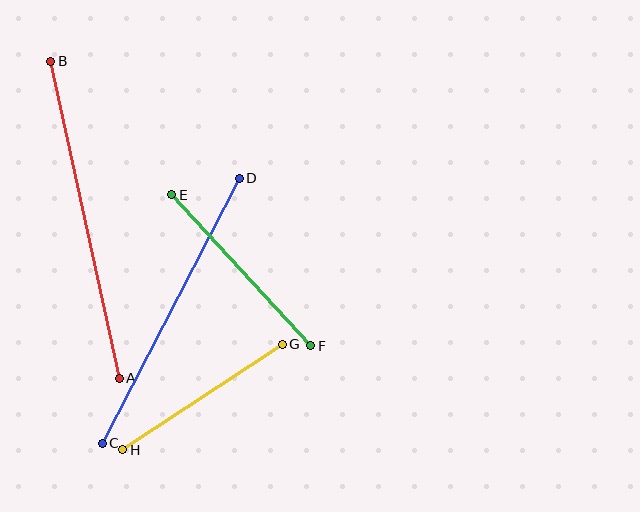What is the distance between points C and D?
The distance is approximately 298 pixels.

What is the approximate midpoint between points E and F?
The midpoint is at approximately (241, 270) pixels.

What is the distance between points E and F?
The distance is approximately 205 pixels.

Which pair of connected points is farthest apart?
Points A and B are farthest apart.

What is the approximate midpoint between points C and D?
The midpoint is at approximately (171, 311) pixels.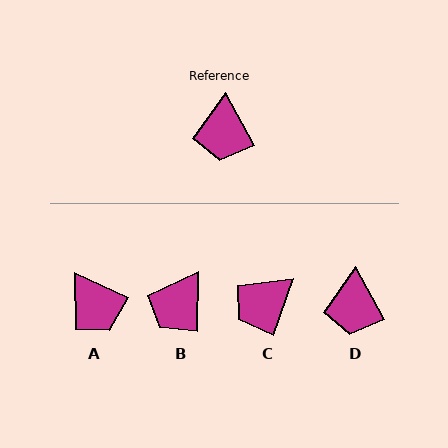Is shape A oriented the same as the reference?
No, it is off by about 37 degrees.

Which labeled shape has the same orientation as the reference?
D.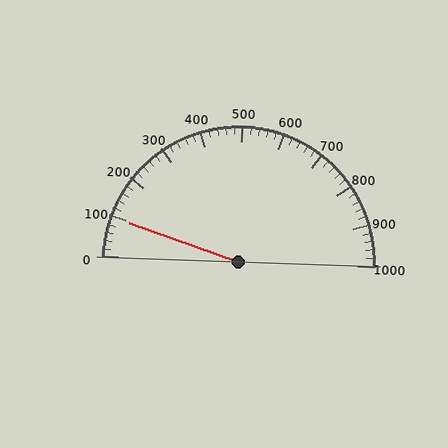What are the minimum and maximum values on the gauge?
The gauge ranges from 0 to 1000.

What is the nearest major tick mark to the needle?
The nearest major tick mark is 100.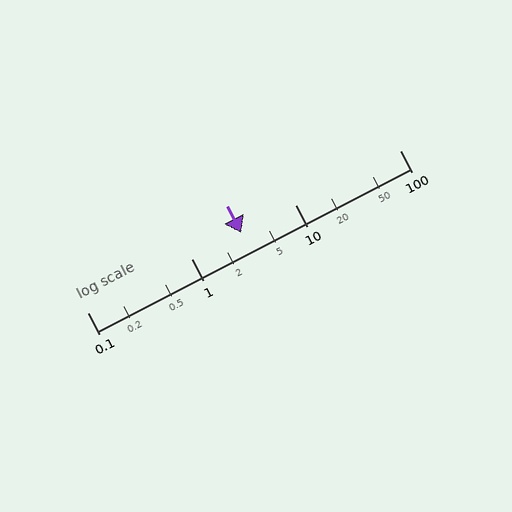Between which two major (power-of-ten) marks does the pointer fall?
The pointer is between 1 and 10.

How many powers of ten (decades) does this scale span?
The scale spans 3 decades, from 0.1 to 100.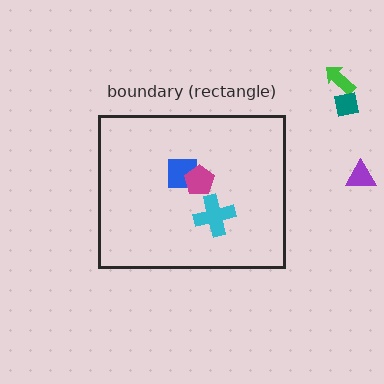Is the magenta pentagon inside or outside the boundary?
Inside.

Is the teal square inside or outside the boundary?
Outside.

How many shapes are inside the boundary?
3 inside, 3 outside.